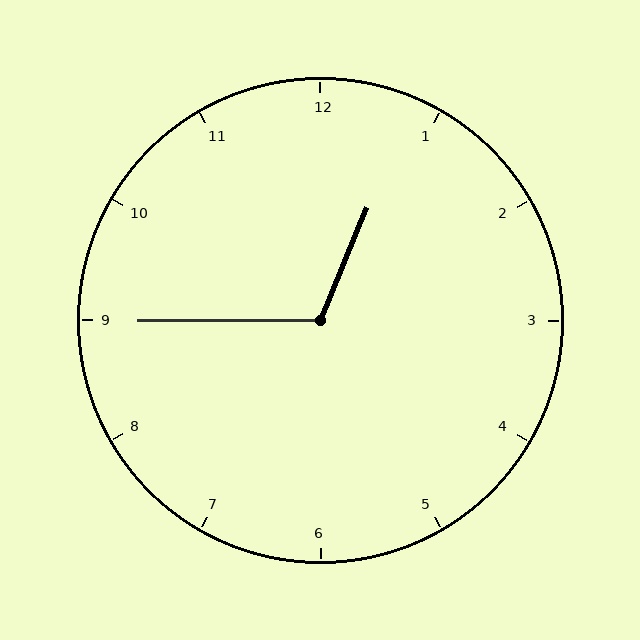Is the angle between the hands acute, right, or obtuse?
It is obtuse.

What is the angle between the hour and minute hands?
Approximately 112 degrees.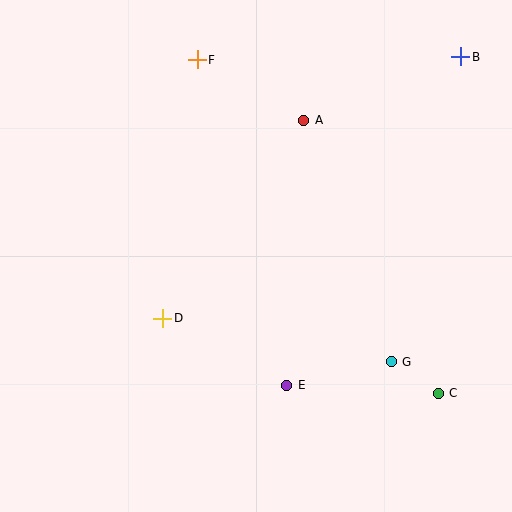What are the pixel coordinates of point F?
Point F is at (197, 60).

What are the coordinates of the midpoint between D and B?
The midpoint between D and B is at (312, 188).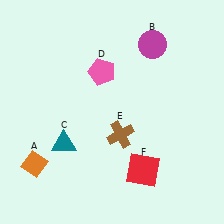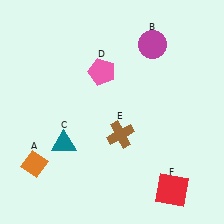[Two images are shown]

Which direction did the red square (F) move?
The red square (F) moved right.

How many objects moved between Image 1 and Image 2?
1 object moved between the two images.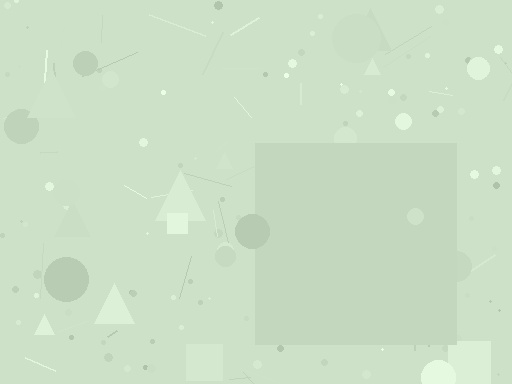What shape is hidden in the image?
A square is hidden in the image.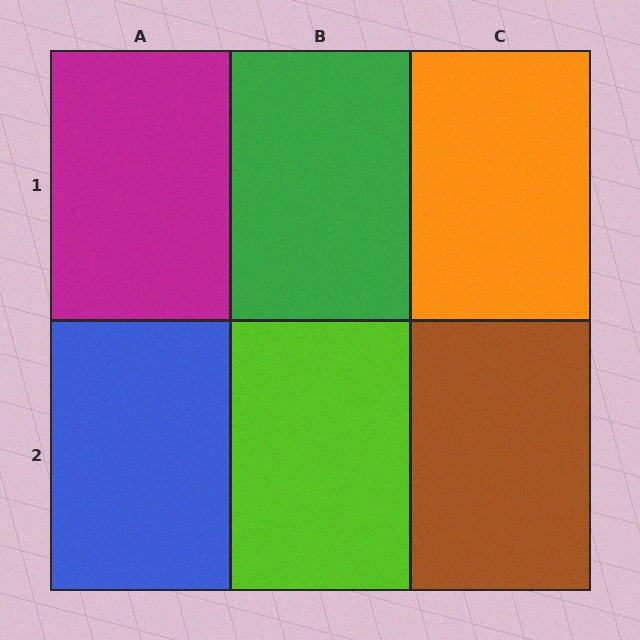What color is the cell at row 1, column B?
Green.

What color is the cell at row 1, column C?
Orange.